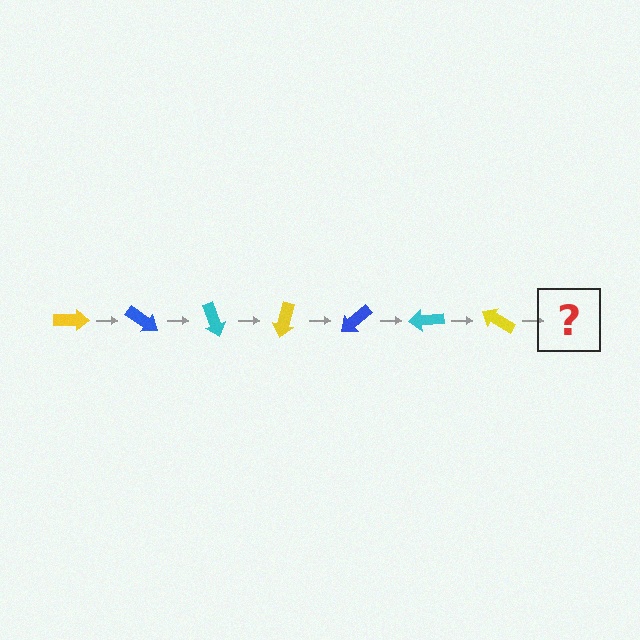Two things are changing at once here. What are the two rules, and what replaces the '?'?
The two rules are that it rotates 35 degrees each step and the color cycles through yellow, blue, and cyan. The '?' should be a blue arrow, rotated 245 degrees from the start.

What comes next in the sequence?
The next element should be a blue arrow, rotated 245 degrees from the start.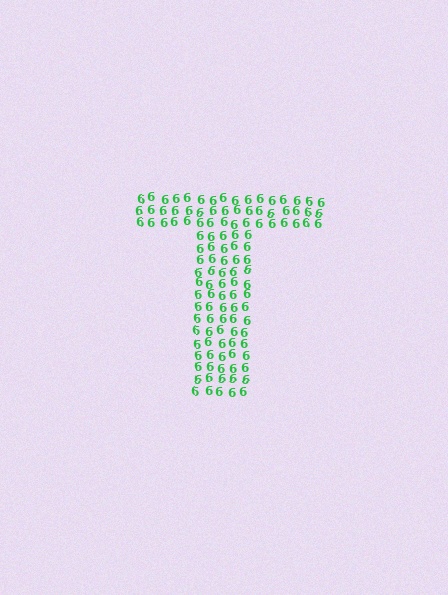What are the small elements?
The small elements are digit 6's.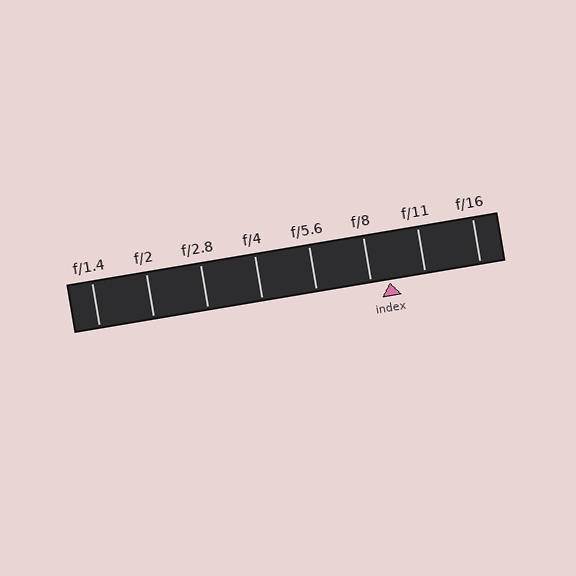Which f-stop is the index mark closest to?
The index mark is closest to f/8.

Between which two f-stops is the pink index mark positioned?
The index mark is between f/8 and f/11.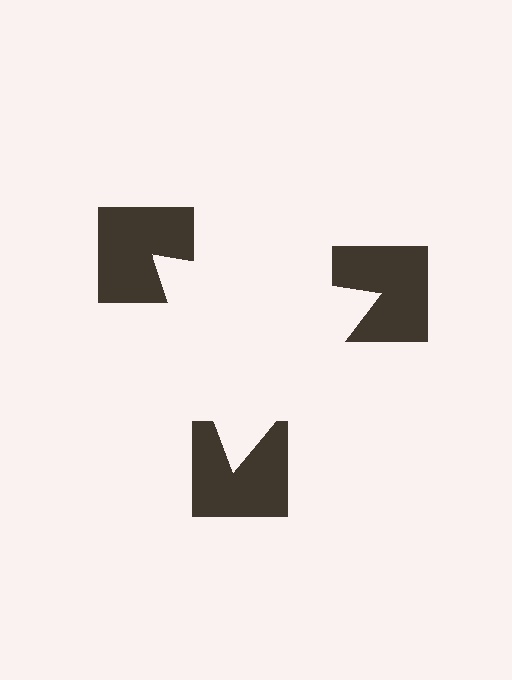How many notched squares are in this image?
There are 3 — one at each vertex of the illusory triangle.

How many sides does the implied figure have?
3 sides.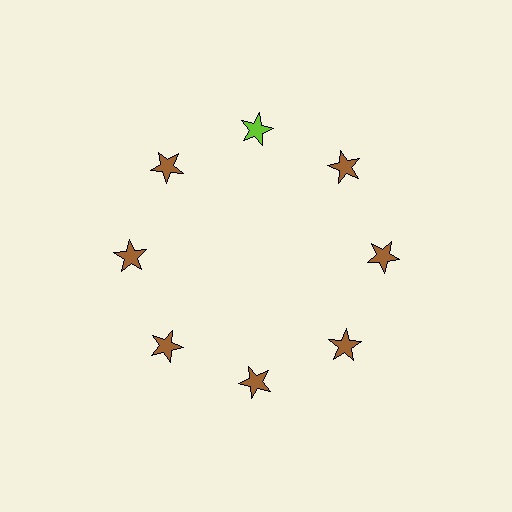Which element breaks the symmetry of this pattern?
The lime star at roughly the 12 o'clock position breaks the symmetry. All other shapes are brown stars.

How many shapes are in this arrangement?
There are 8 shapes arranged in a ring pattern.